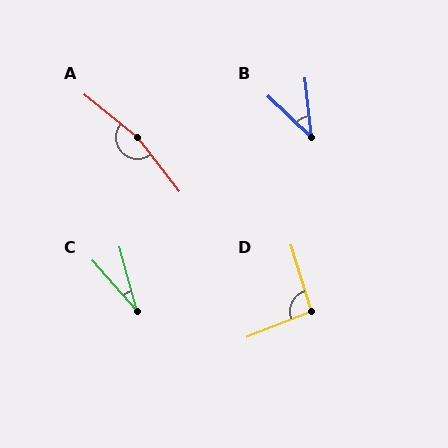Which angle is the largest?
A, at approximately 166 degrees.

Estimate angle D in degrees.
Approximately 94 degrees.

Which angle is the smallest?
C, at approximately 26 degrees.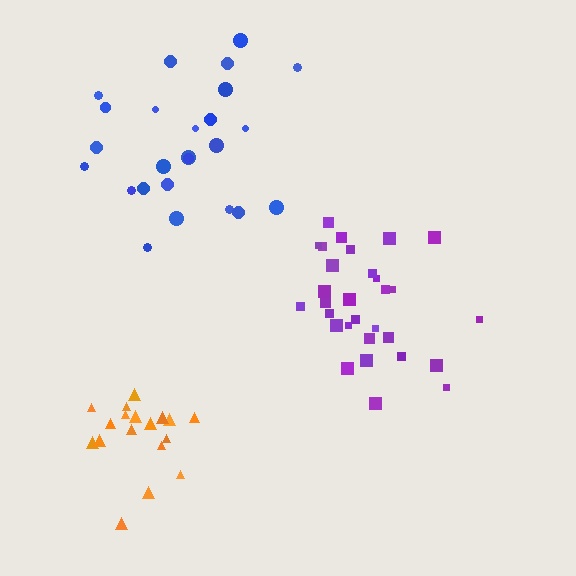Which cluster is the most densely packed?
Purple.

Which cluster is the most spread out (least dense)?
Blue.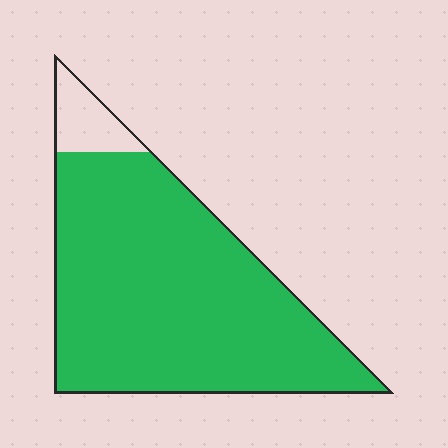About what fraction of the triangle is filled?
About nine tenths (9/10).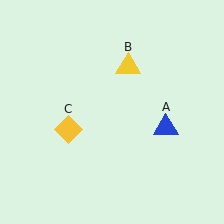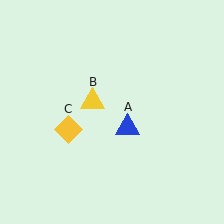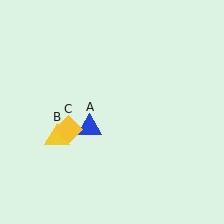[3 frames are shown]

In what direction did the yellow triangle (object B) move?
The yellow triangle (object B) moved down and to the left.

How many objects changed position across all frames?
2 objects changed position: blue triangle (object A), yellow triangle (object B).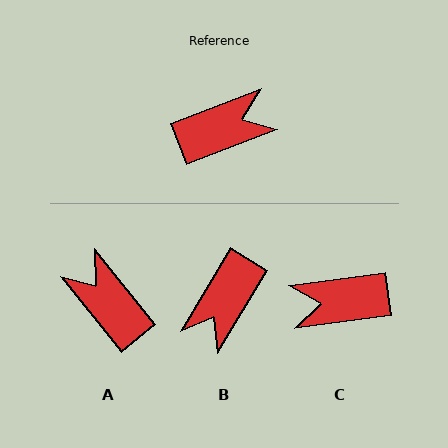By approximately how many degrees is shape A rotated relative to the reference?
Approximately 108 degrees counter-clockwise.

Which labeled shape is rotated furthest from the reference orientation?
C, about 167 degrees away.